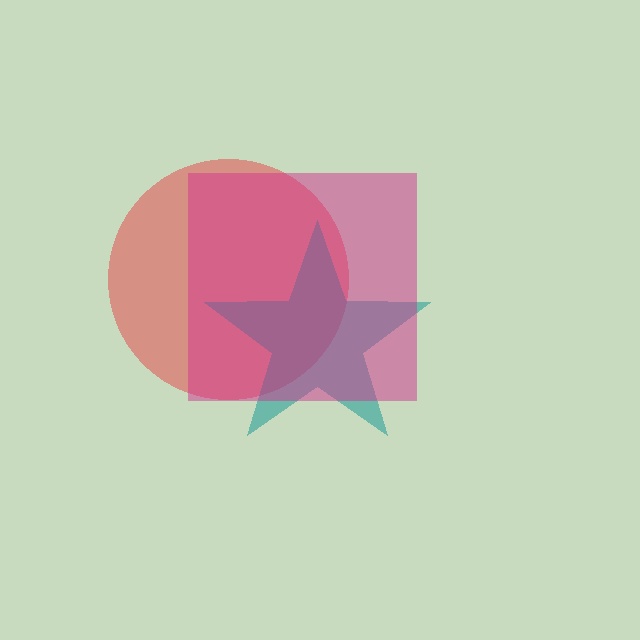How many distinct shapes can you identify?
There are 3 distinct shapes: a red circle, a teal star, a magenta square.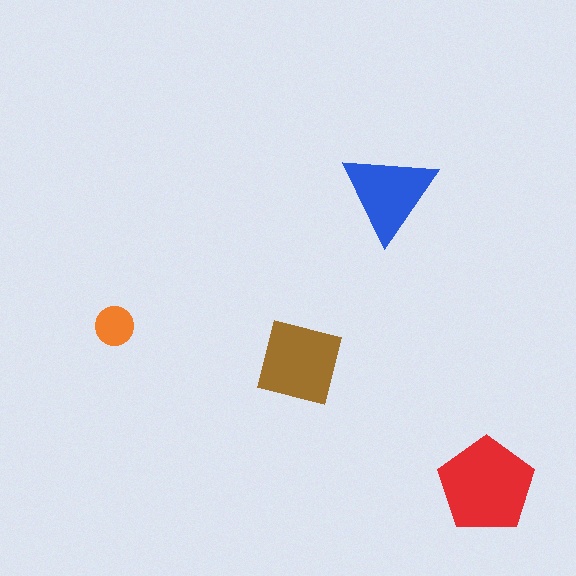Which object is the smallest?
The orange circle.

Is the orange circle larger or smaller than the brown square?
Smaller.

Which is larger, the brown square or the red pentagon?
The red pentagon.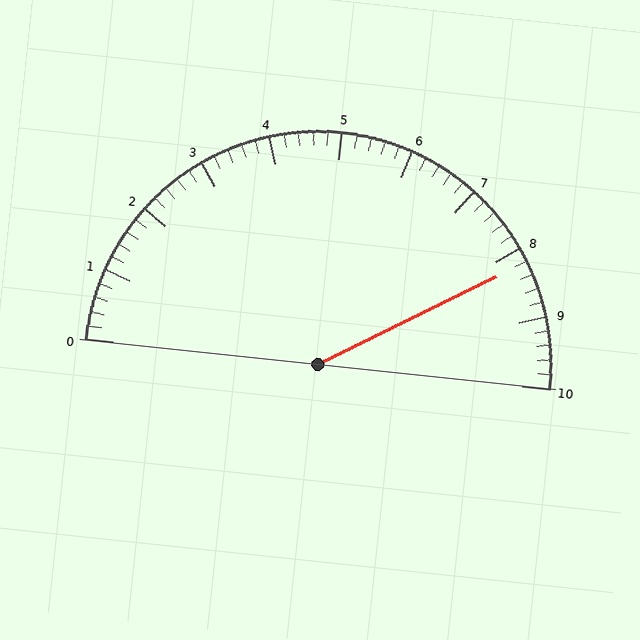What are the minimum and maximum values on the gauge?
The gauge ranges from 0 to 10.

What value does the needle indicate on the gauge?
The needle indicates approximately 8.2.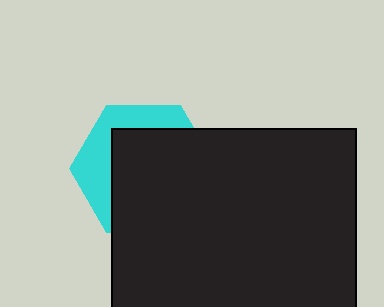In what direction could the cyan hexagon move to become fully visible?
The cyan hexagon could move toward the upper-left. That would shift it out from behind the black rectangle entirely.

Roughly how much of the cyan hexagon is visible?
A small part of it is visible (roughly 33%).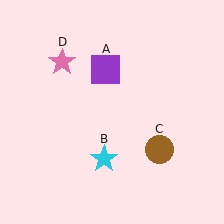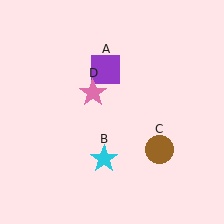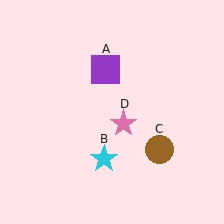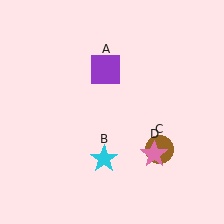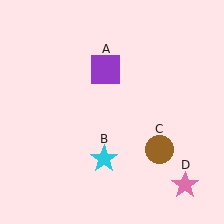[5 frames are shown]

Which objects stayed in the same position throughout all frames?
Purple square (object A) and cyan star (object B) and brown circle (object C) remained stationary.